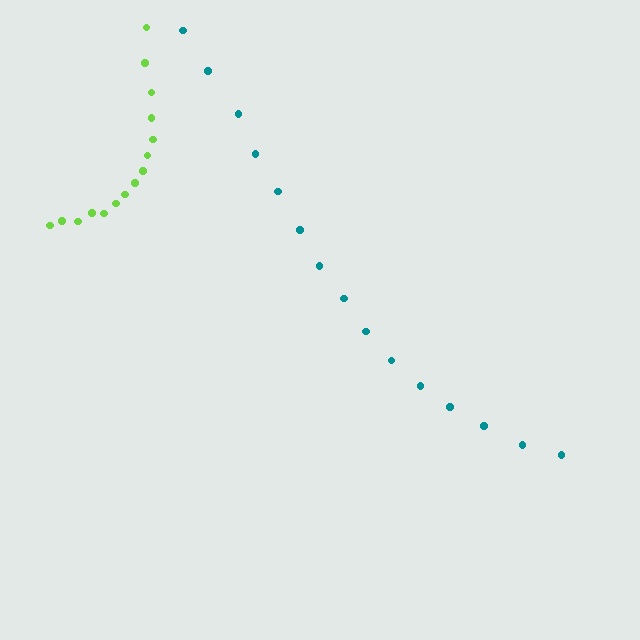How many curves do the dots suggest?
There are 2 distinct paths.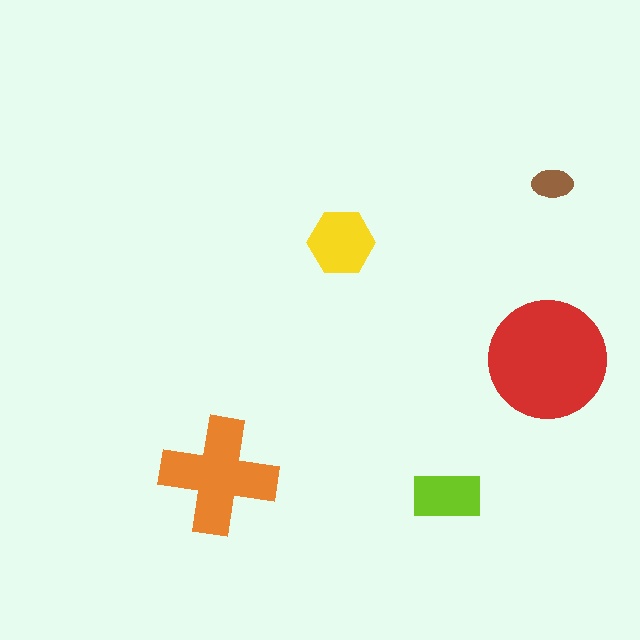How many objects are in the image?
There are 5 objects in the image.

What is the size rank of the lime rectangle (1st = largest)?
4th.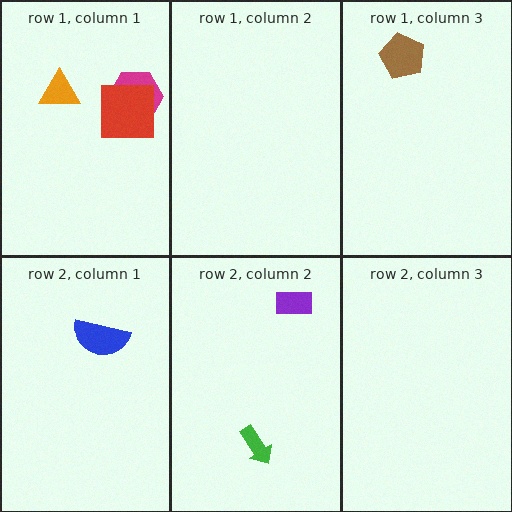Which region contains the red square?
The row 1, column 1 region.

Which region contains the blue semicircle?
The row 2, column 1 region.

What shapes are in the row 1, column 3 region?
The brown pentagon.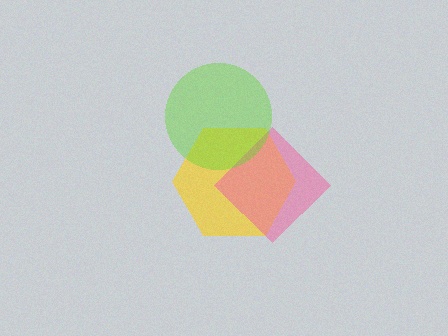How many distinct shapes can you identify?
There are 3 distinct shapes: a yellow hexagon, a pink diamond, a lime circle.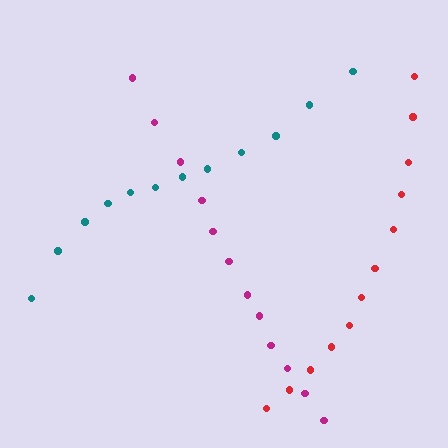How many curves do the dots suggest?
There are 3 distinct paths.